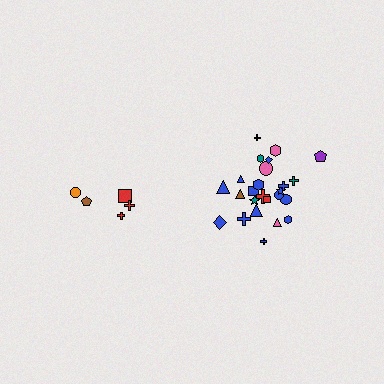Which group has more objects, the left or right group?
The right group.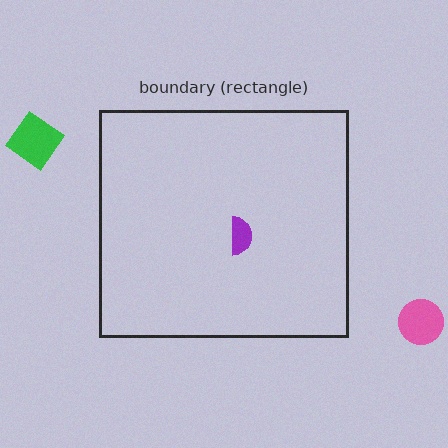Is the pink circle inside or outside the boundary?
Outside.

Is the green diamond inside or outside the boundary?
Outside.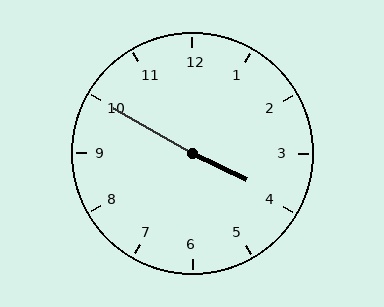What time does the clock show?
3:50.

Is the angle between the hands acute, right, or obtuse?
It is obtuse.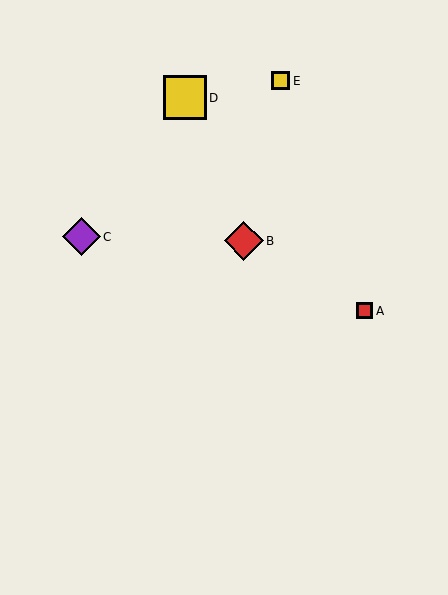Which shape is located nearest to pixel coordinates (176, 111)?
The yellow square (labeled D) at (185, 98) is nearest to that location.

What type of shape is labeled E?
Shape E is a yellow square.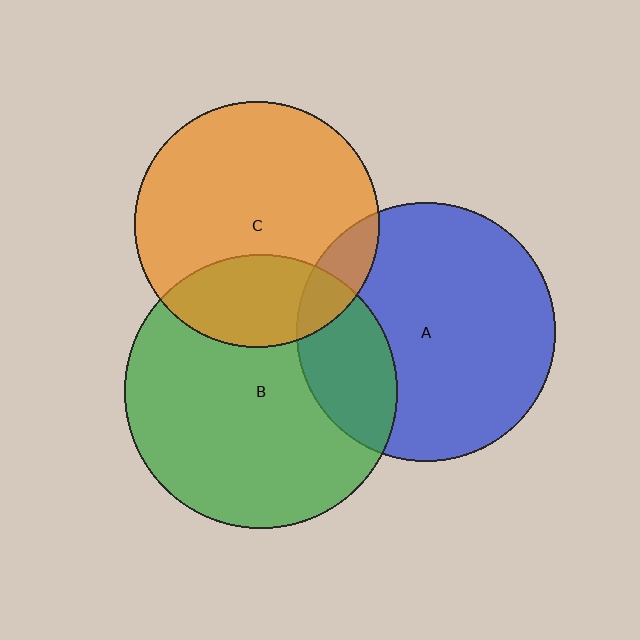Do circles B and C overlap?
Yes.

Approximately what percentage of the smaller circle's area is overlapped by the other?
Approximately 25%.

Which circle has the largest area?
Circle B (green).